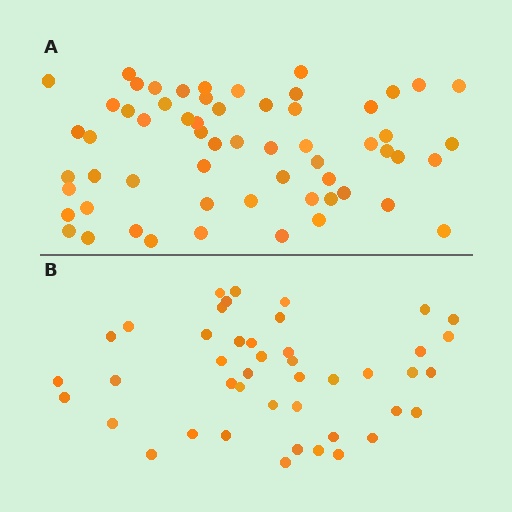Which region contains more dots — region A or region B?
Region A (the top region) has more dots.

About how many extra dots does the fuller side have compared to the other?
Region A has approximately 15 more dots than region B.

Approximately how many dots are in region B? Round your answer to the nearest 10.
About 40 dots. (The exact count is 44, which rounds to 40.)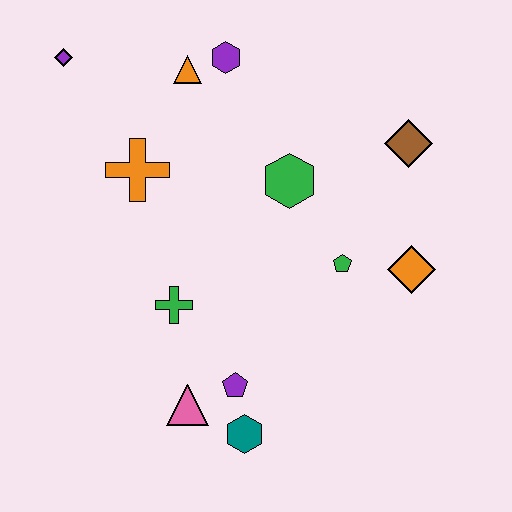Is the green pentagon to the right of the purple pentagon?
Yes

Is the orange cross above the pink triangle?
Yes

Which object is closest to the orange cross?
The orange triangle is closest to the orange cross.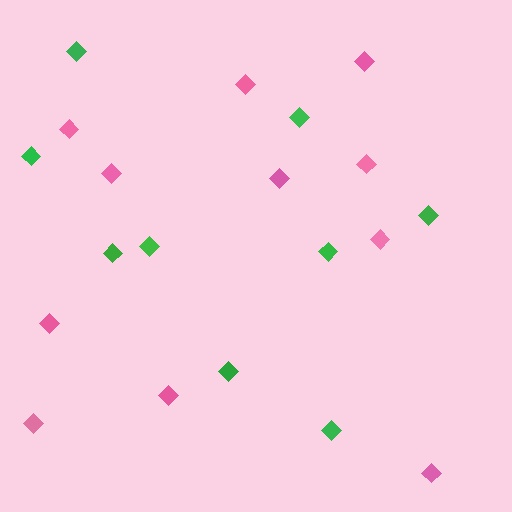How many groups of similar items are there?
There are 2 groups: one group of pink diamonds (11) and one group of green diamonds (9).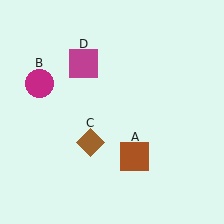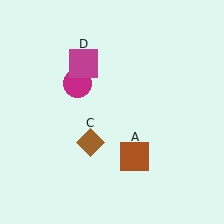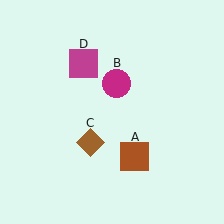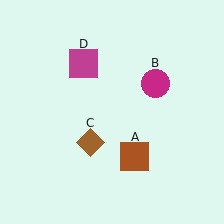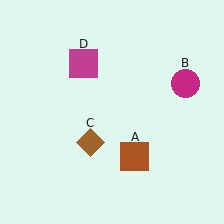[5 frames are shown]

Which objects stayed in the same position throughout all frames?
Brown square (object A) and brown diamond (object C) and magenta square (object D) remained stationary.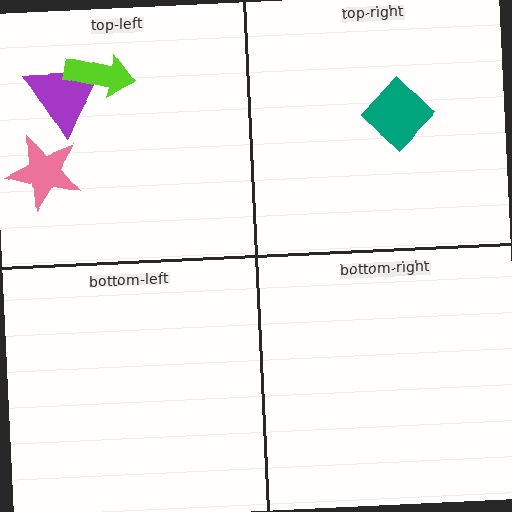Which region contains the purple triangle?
The top-left region.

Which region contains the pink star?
The top-left region.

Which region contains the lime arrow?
The top-left region.